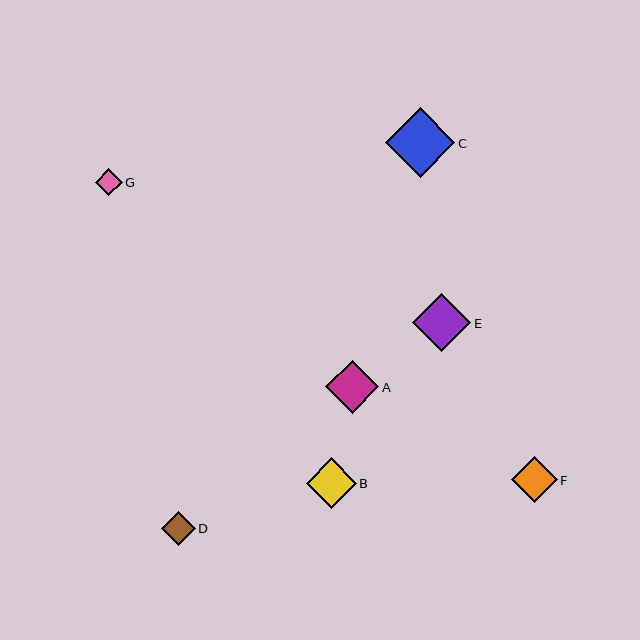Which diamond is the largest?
Diamond C is the largest with a size of approximately 69 pixels.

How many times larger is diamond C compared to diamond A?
Diamond C is approximately 1.3 times the size of diamond A.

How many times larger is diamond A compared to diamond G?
Diamond A is approximately 2.0 times the size of diamond G.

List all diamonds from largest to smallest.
From largest to smallest: C, E, A, B, F, D, G.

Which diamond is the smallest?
Diamond G is the smallest with a size of approximately 27 pixels.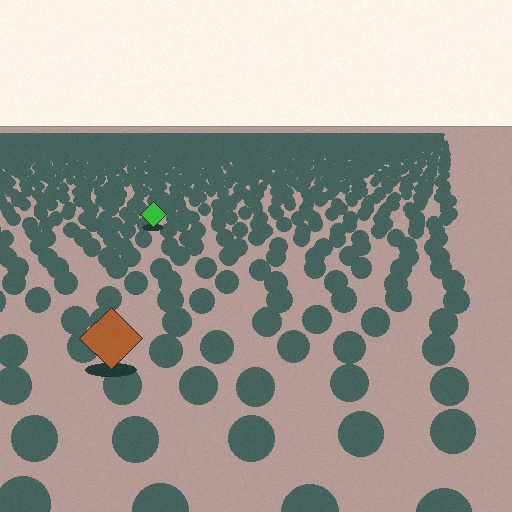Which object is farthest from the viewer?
The green diamond is farthest from the viewer. It appears smaller and the ground texture around it is denser.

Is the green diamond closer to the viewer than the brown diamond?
No. The brown diamond is closer — you can tell from the texture gradient: the ground texture is coarser near it.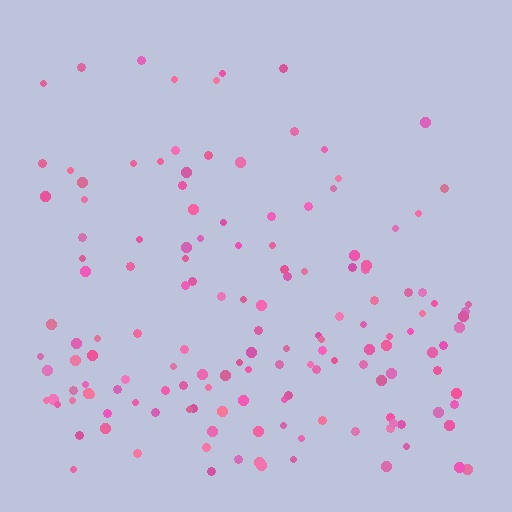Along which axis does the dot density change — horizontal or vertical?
Vertical.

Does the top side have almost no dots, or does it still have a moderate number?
Still a moderate number, just noticeably fewer than the bottom.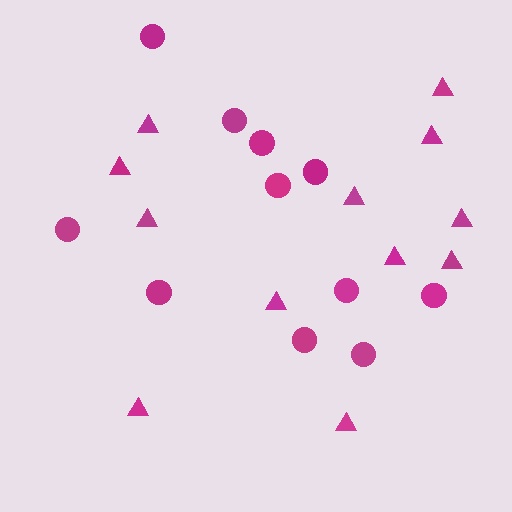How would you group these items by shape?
There are 2 groups: one group of triangles (12) and one group of circles (11).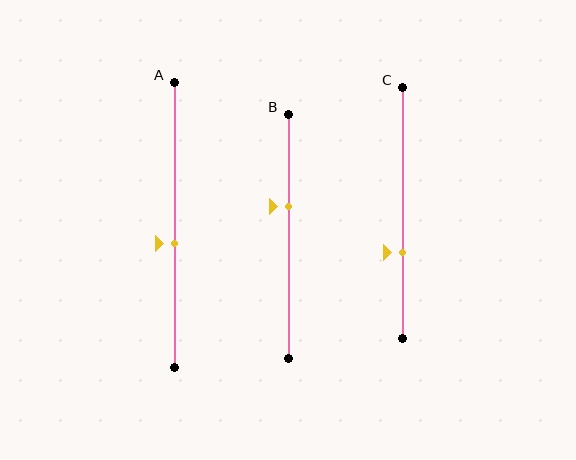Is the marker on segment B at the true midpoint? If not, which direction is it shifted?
No, the marker on segment B is shifted upward by about 12% of the segment length.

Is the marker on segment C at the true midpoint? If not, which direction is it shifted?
No, the marker on segment C is shifted downward by about 16% of the segment length.